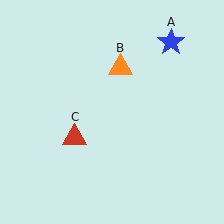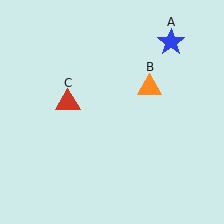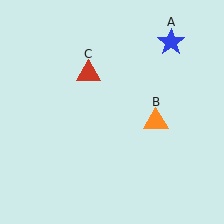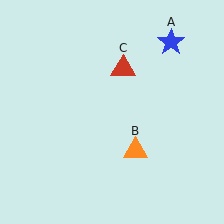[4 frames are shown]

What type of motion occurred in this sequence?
The orange triangle (object B), red triangle (object C) rotated clockwise around the center of the scene.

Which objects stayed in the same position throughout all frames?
Blue star (object A) remained stationary.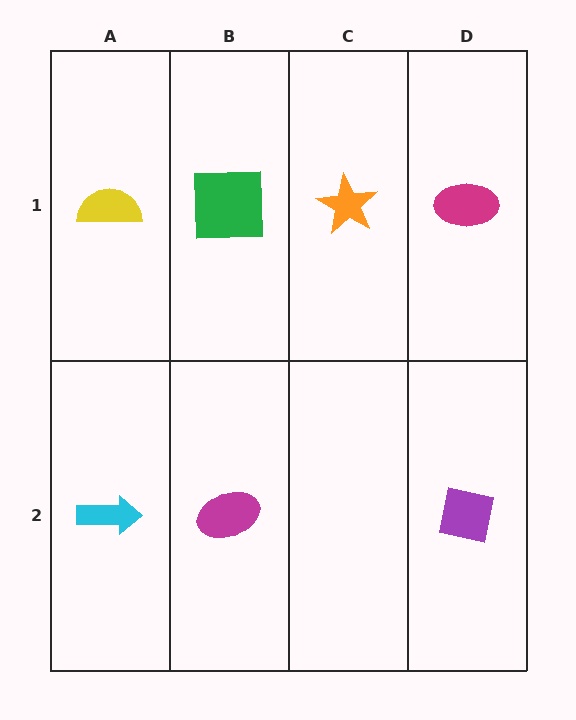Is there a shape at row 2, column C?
No, that cell is empty.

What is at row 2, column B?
A magenta ellipse.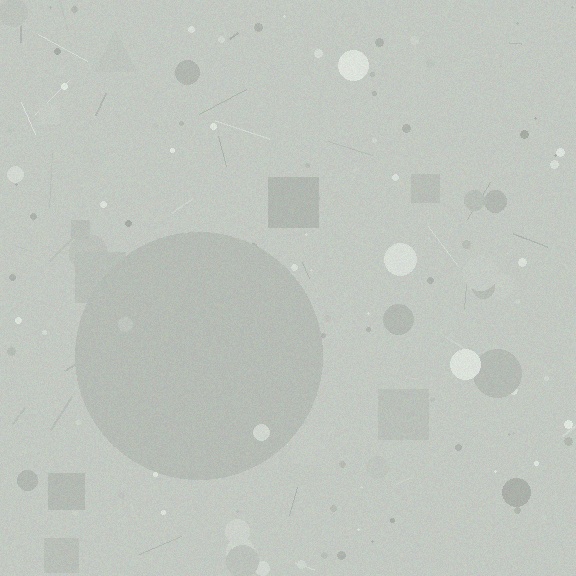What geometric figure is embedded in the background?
A circle is embedded in the background.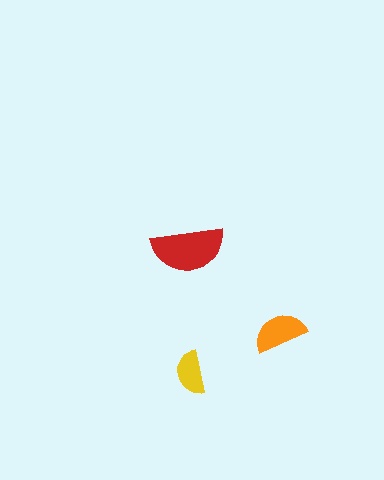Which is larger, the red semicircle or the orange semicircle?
The red one.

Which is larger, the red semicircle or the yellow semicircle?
The red one.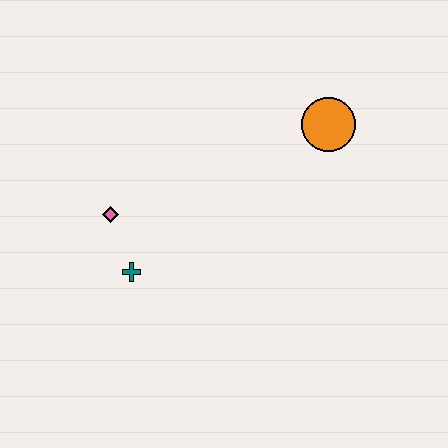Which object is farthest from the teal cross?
The orange circle is farthest from the teal cross.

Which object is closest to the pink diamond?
The teal cross is closest to the pink diamond.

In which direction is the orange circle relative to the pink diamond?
The orange circle is to the right of the pink diamond.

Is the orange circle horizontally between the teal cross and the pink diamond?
No